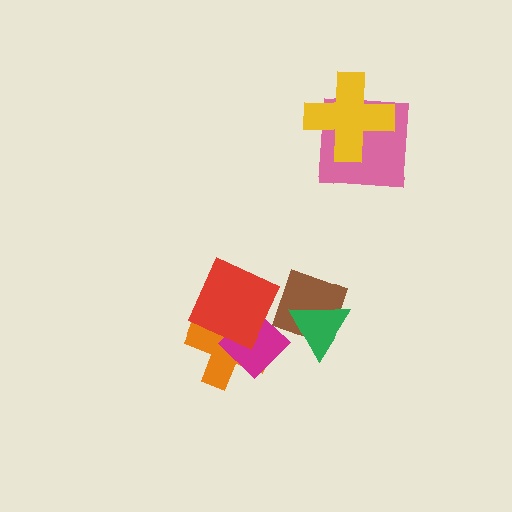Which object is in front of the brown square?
The green triangle is in front of the brown square.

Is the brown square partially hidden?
Yes, it is partially covered by another shape.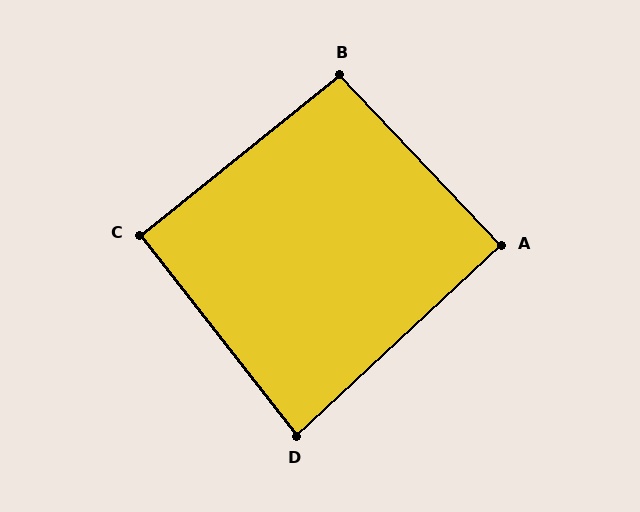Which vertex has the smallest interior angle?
D, at approximately 85 degrees.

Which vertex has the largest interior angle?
B, at approximately 95 degrees.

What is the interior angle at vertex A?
Approximately 89 degrees (approximately right).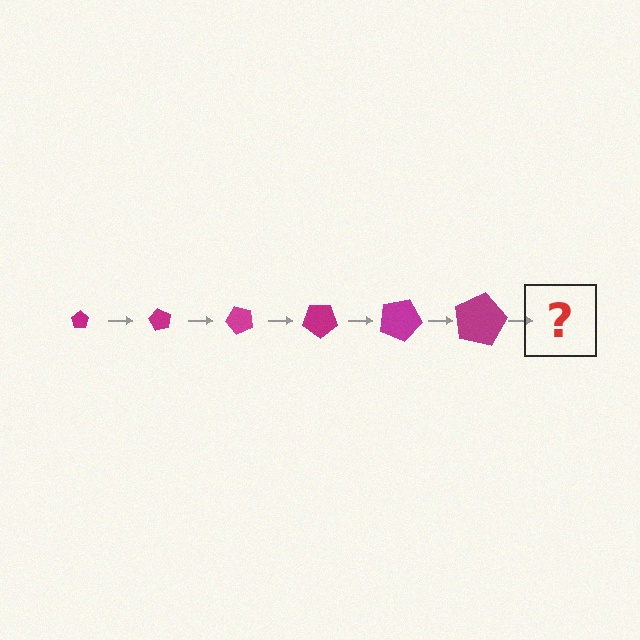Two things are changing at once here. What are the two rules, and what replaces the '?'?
The two rules are that the pentagon grows larger each step and it rotates 60 degrees each step. The '?' should be a pentagon, larger than the previous one and rotated 360 degrees from the start.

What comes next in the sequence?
The next element should be a pentagon, larger than the previous one and rotated 360 degrees from the start.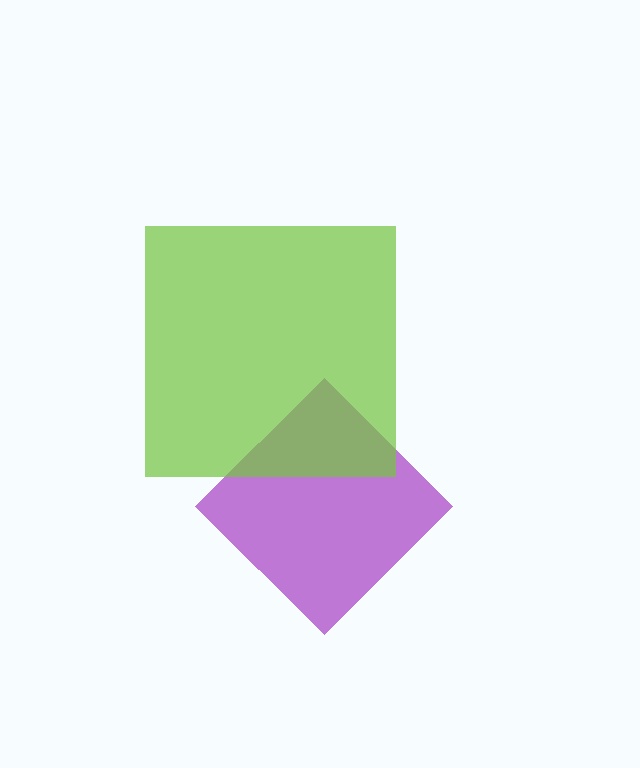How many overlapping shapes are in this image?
There are 2 overlapping shapes in the image.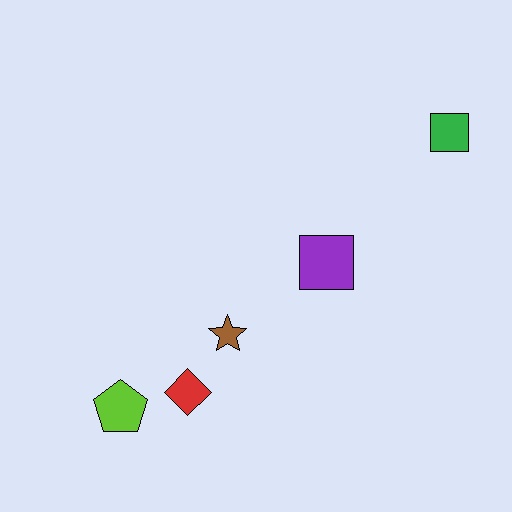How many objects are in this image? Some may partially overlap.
There are 5 objects.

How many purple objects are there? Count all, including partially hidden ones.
There is 1 purple object.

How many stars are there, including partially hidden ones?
There is 1 star.